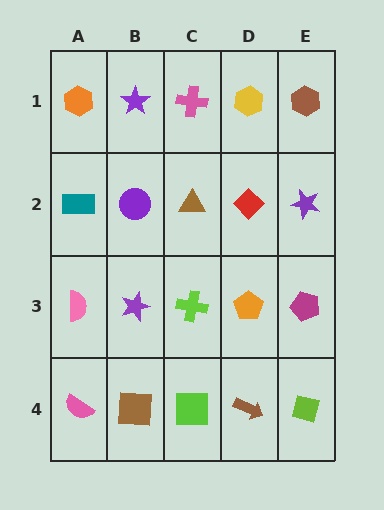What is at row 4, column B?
A brown square.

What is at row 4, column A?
A pink semicircle.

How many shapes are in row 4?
5 shapes.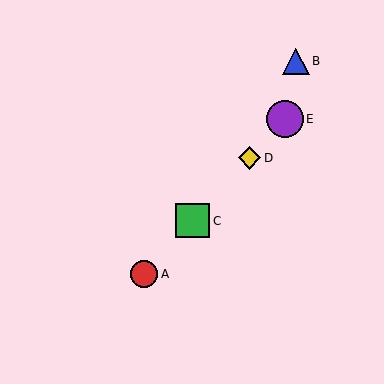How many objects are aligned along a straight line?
4 objects (A, C, D, E) are aligned along a straight line.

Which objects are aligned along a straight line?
Objects A, C, D, E are aligned along a straight line.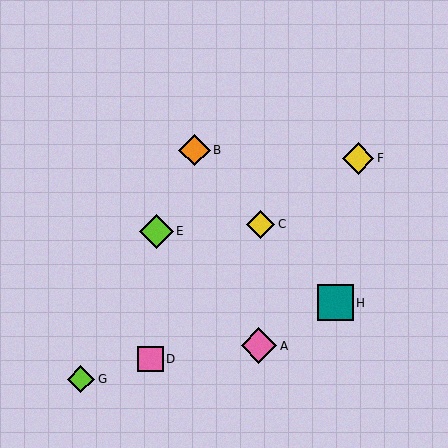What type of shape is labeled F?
Shape F is a yellow diamond.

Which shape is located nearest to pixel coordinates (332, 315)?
The teal square (labeled H) at (335, 303) is nearest to that location.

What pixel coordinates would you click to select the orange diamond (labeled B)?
Click at (194, 150) to select the orange diamond B.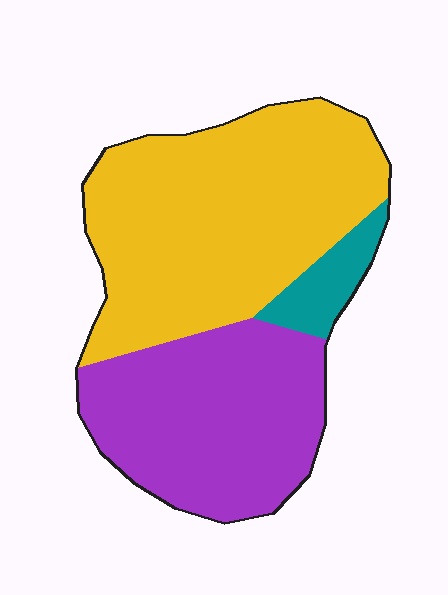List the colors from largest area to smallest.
From largest to smallest: yellow, purple, teal.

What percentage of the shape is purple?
Purple takes up about three eighths (3/8) of the shape.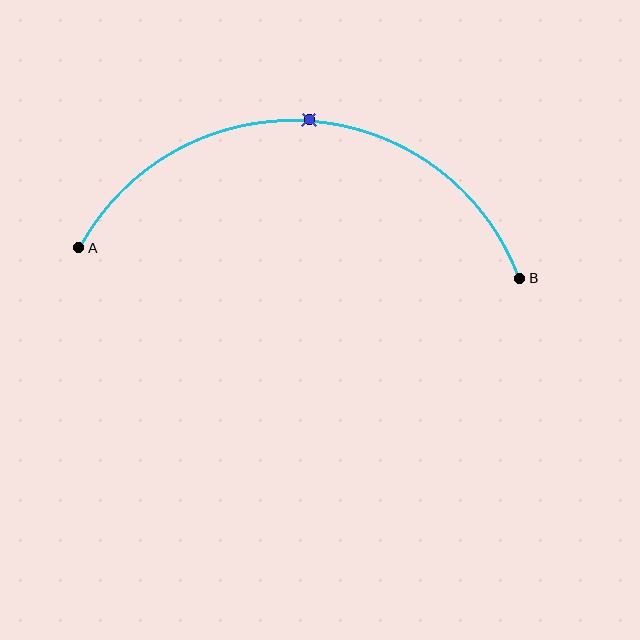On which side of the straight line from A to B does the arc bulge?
The arc bulges above the straight line connecting A and B.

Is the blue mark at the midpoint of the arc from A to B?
Yes. The blue mark lies on the arc at equal arc-length from both A and B — it is the arc midpoint.